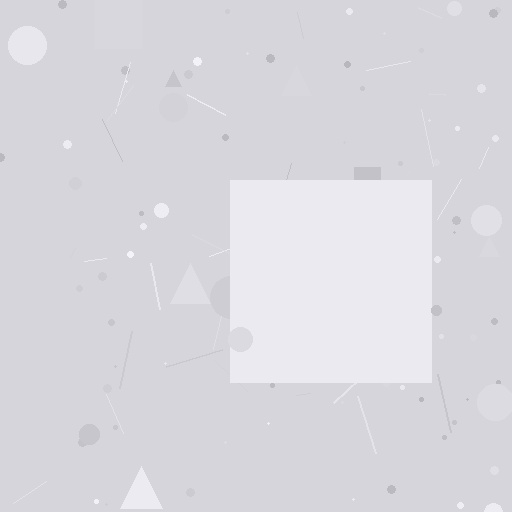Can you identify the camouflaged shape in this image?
The camouflaged shape is a square.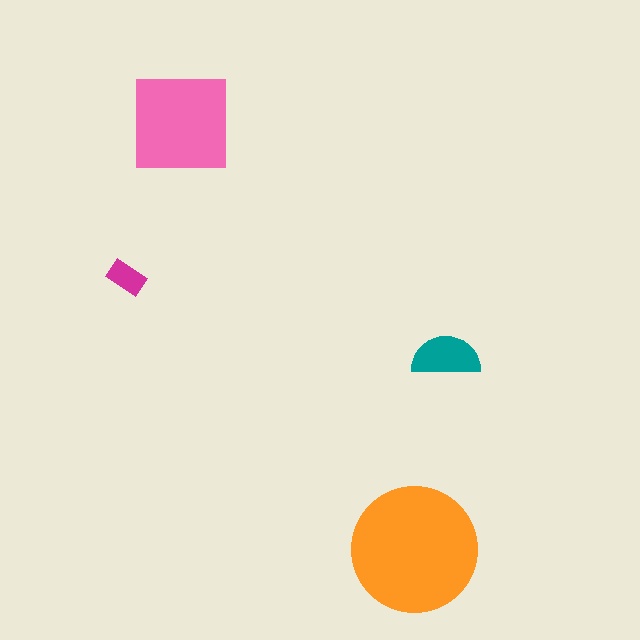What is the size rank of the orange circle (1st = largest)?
1st.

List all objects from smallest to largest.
The magenta rectangle, the teal semicircle, the pink square, the orange circle.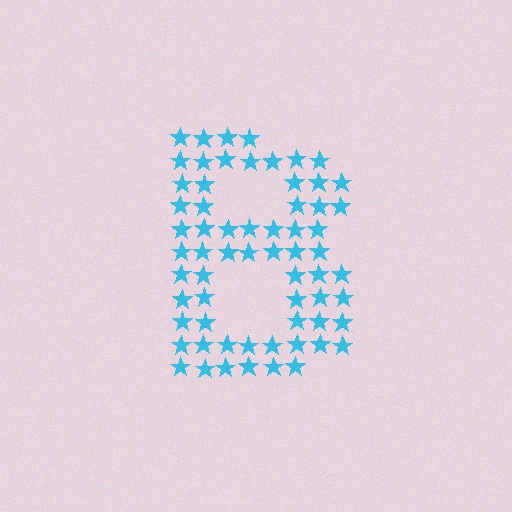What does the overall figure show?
The overall figure shows the letter B.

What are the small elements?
The small elements are stars.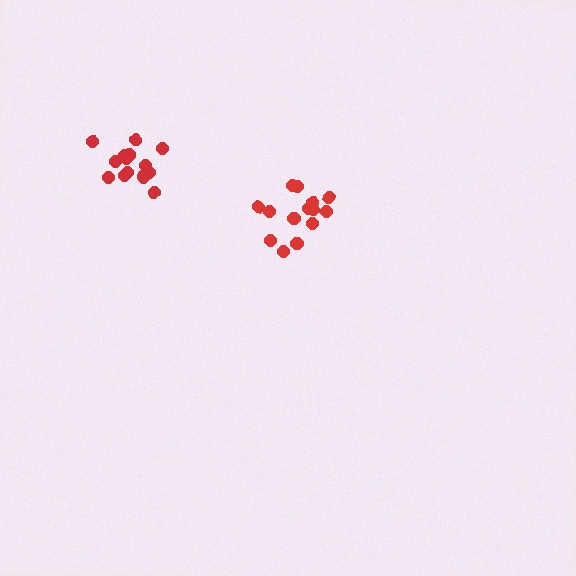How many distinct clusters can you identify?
There are 2 distinct clusters.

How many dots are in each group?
Group 1: 15 dots, Group 2: 14 dots (29 total).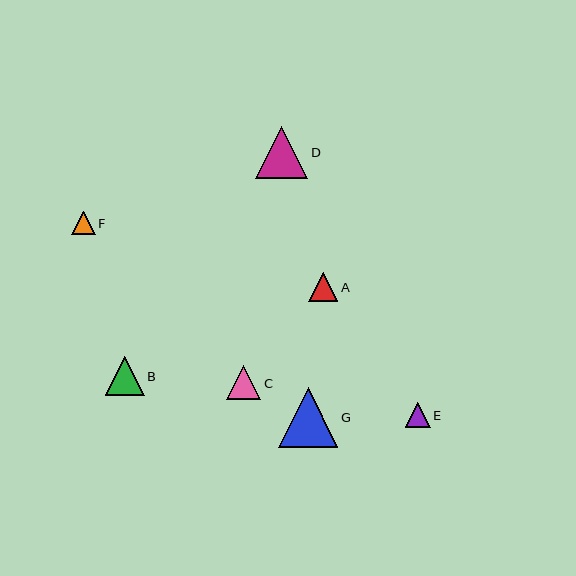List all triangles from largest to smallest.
From largest to smallest: G, D, B, C, A, E, F.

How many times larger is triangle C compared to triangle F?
Triangle C is approximately 1.5 times the size of triangle F.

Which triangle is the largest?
Triangle G is the largest with a size of approximately 60 pixels.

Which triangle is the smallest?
Triangle F is the smallest with a size of approximately 24 pixels.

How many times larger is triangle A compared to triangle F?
Triangle A is approximately 1.2 times the size of triangle F.